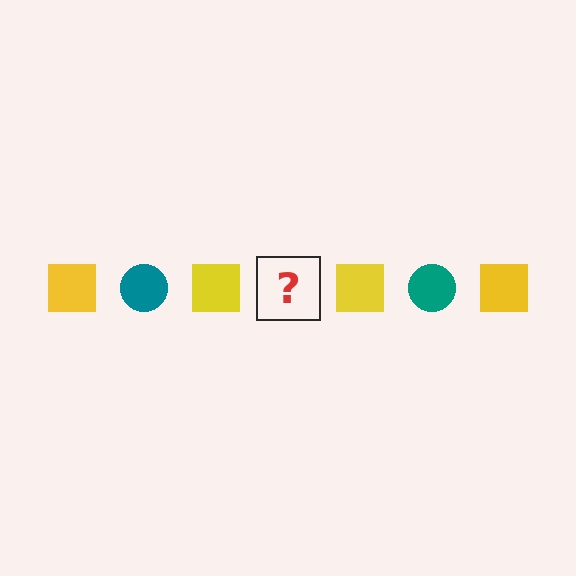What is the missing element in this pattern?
The missing element is a teal circle.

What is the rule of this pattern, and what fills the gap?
The rule is that the pattern alternates between yellow square and teal circle. The gap should be filled with a teal circle.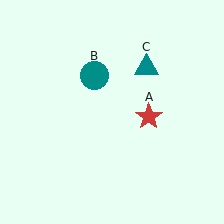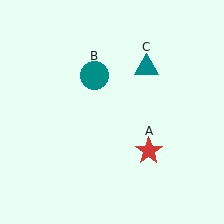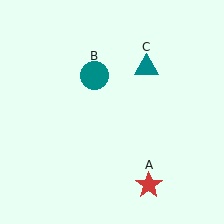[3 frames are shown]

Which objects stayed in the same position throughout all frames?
Teal circle (object B) and teal triangle (object C) remained stationary.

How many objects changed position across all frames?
1 object changed position: red star (object A).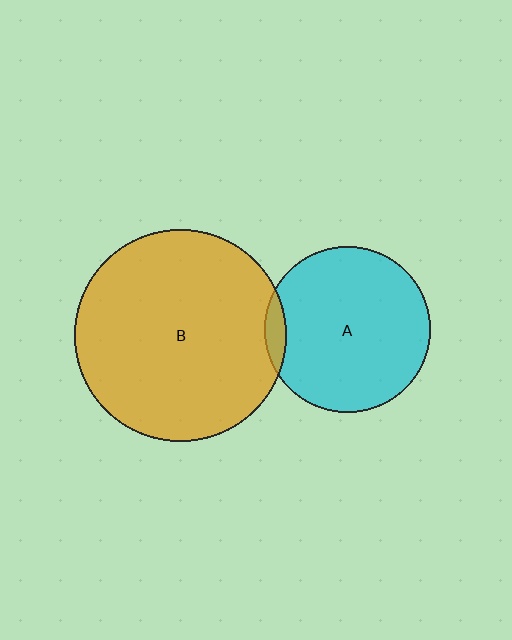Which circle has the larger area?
Circle B (orange).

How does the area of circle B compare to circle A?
Approximately 1.6 times.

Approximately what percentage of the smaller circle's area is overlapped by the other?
Approximately 5%.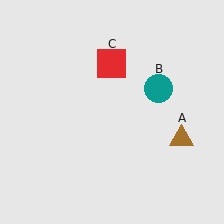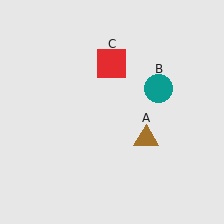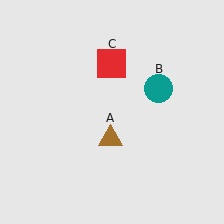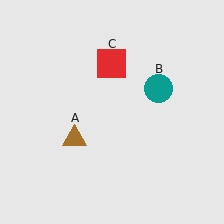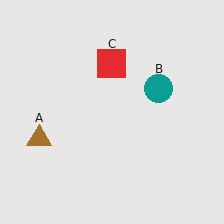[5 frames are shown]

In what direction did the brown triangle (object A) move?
The brown triangle (object A) moved left.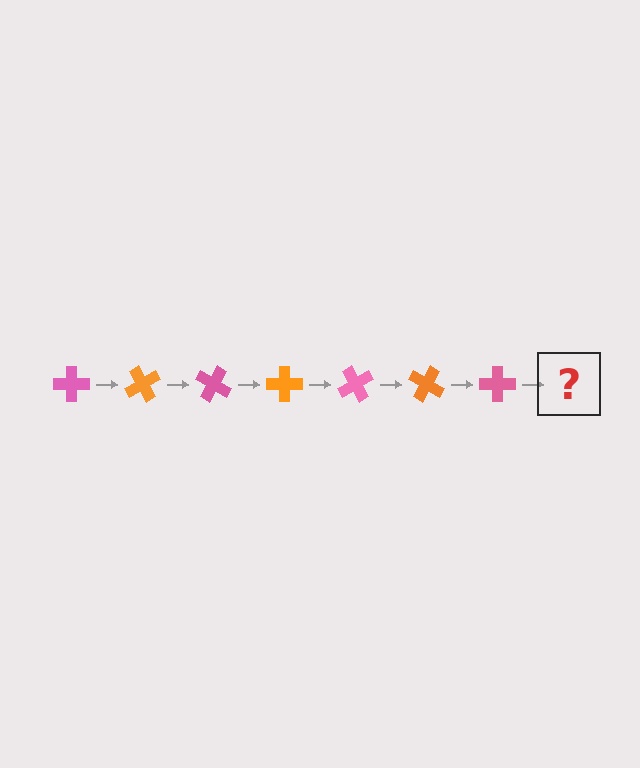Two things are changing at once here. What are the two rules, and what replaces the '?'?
The two rules are that it rotates 60 degrees each step and the color cycles through pink and orange. The '?' should be an orange cross, rotated 420 degrees from the start.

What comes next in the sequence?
The next element should be an orange cross, rotated 420 degrees from the start.